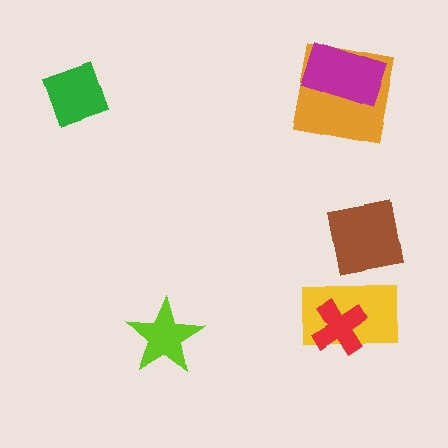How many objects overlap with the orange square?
1 object overlaps with the orange square.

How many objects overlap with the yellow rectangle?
1 object overlaps with the yellow rectangle.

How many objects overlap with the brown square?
0 objects overlap with the brown square.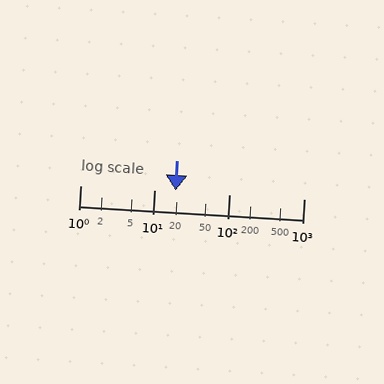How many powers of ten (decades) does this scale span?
The scale spans 3 decades, from 1 to 1000.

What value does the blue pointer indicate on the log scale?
The pointer indicates approximately 19.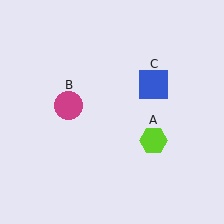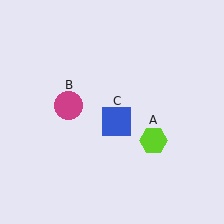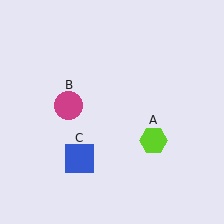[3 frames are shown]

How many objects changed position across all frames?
1 object changed position: blue square (object C).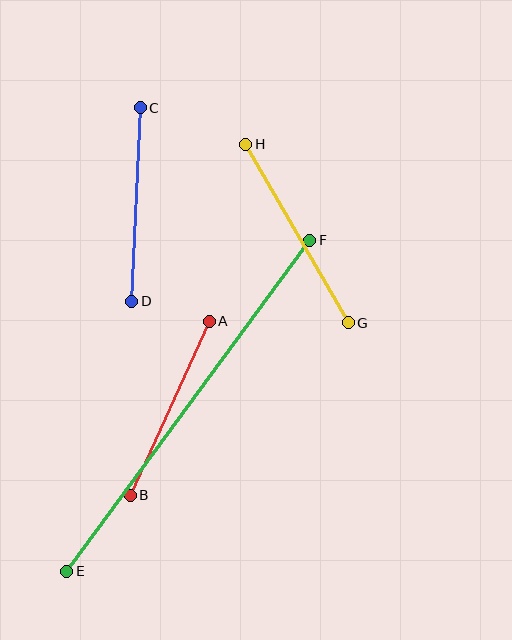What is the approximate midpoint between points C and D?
The midpoint is at approximately (136, 205) pixels.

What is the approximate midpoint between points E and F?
The midpoint is at approximately (188, 406) pixels.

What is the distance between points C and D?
The distance is approximately 194 pixels.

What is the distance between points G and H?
The distance is approximately 206 pixels.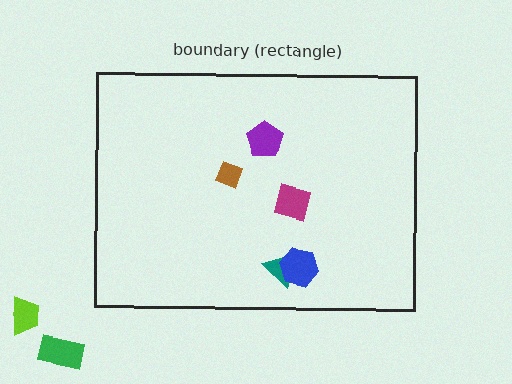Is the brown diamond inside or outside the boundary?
Inside.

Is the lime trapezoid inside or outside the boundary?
Outside.